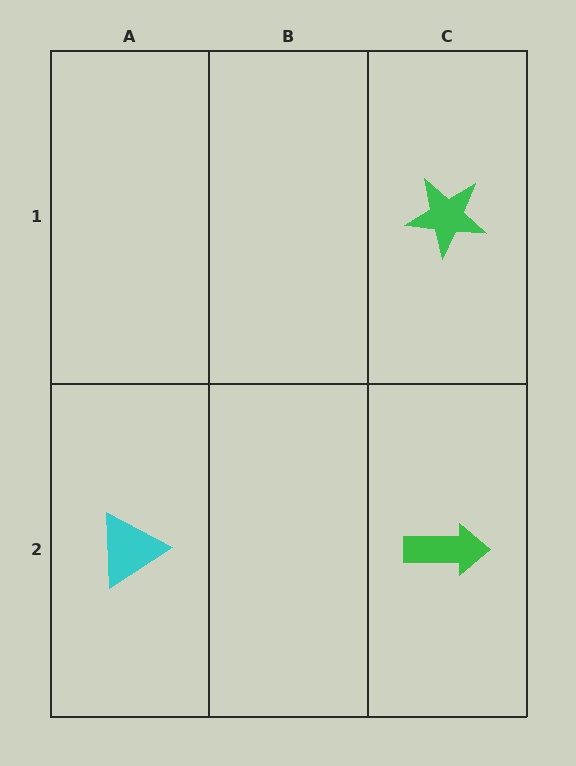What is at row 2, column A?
A cyan triangle.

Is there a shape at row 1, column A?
No, that cell is empty.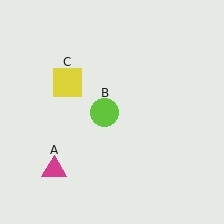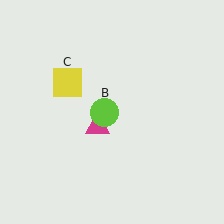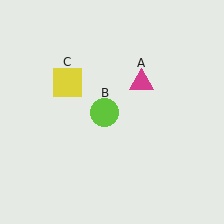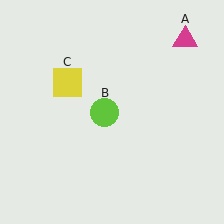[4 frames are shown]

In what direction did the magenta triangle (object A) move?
The magenta triangle (object A) moved up and to the right.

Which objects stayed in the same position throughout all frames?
Lime circle (object B) and yellow square (object C) remained stationary.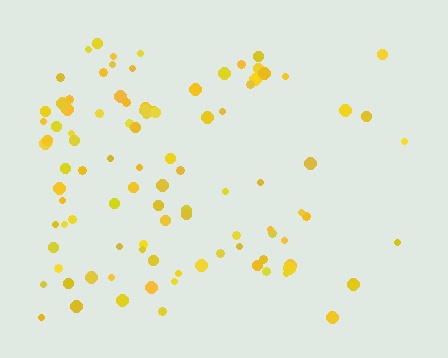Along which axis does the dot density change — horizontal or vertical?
Horizontal.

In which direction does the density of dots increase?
From right to left, with the left side densest.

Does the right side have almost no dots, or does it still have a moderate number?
Still a moderate number, just noticeably fewer than the left.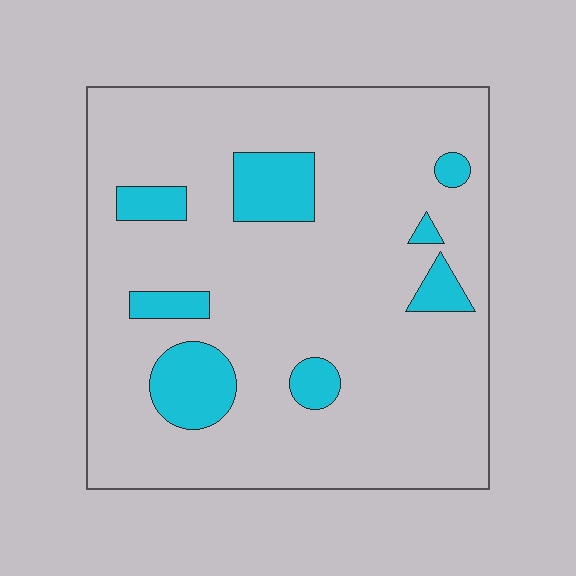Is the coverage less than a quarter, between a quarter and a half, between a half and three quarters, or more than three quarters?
Less than a quarter.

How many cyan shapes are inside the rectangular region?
8.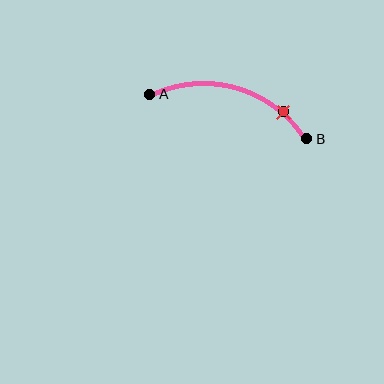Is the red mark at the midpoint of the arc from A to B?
No. The red mark lies on the arc but is closer to endpoint B. The arc midpoint would be at the point on the curve equidistant along the arc from both A and B.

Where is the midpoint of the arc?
The arc midpoint is the point on the curve farthest from the straight line joining A and B. It sits above that line.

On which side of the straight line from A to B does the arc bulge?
The arc bulges above the straight line connecting A and B.